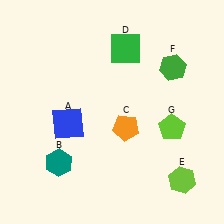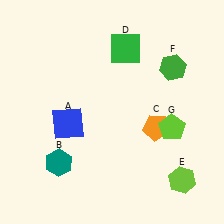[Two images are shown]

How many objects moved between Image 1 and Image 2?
1 object moved between the two images.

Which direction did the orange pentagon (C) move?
The orange pentagon (C) moved right.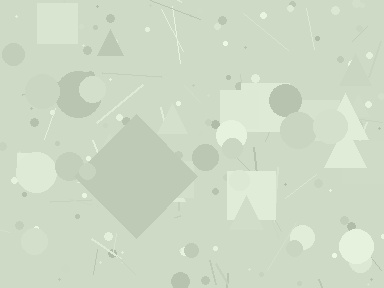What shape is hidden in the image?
A diamond is hidden in the image.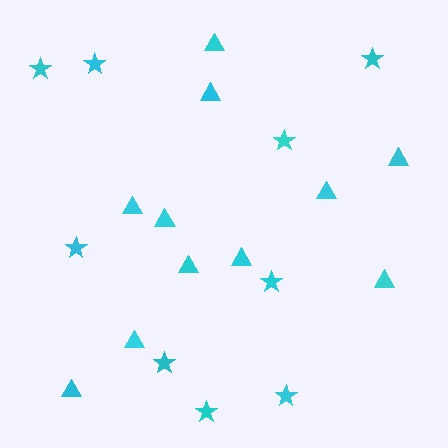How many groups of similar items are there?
There are 2 groups: one group of stars (9) and one group of triangles (11).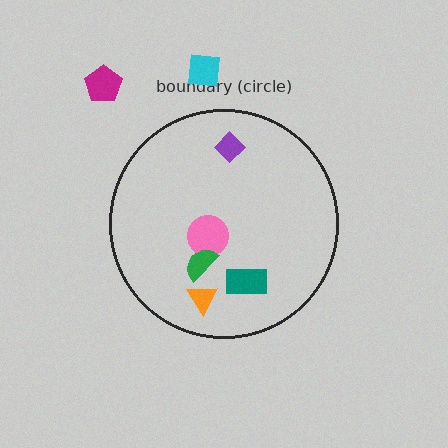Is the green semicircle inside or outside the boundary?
Inside.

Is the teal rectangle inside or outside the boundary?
Inside.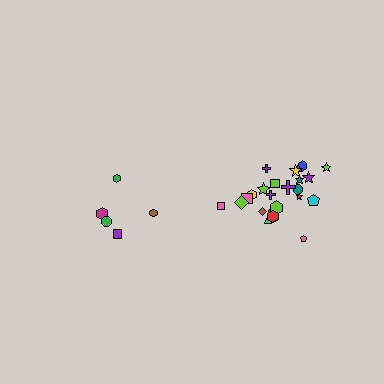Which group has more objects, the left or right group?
The right group.